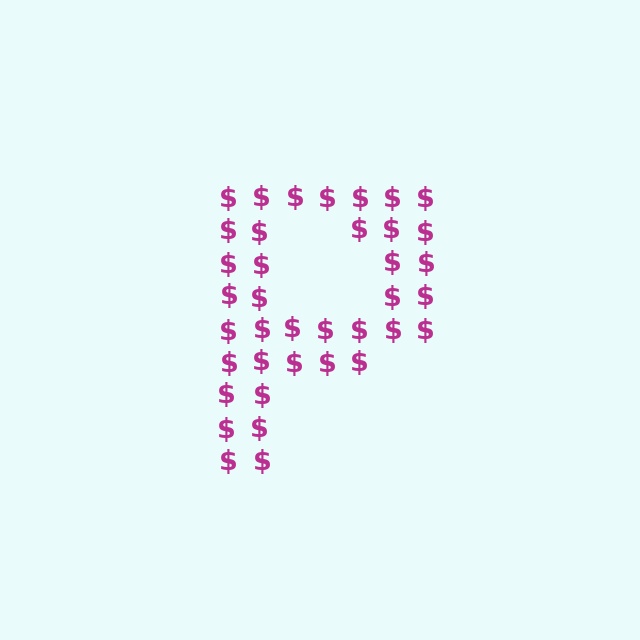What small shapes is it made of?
It is made of small dollar signs.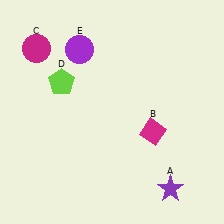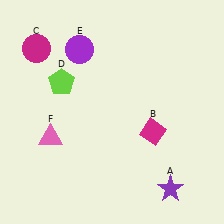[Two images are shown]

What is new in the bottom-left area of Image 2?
A pink triangle (F) was added in the bottom-left area of Image 2.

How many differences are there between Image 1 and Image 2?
There is 1 difference between the two images.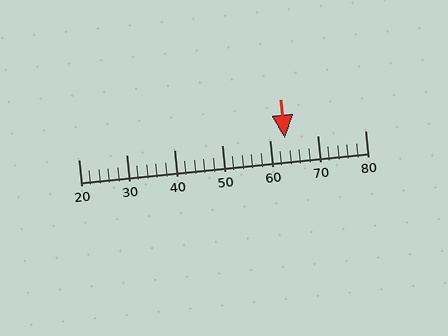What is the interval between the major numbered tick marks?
The major tick marks are spaced 10 units apart.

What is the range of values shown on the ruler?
The ruler shows values from 20 to 80.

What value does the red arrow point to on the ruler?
The red arrow points to approximately 63.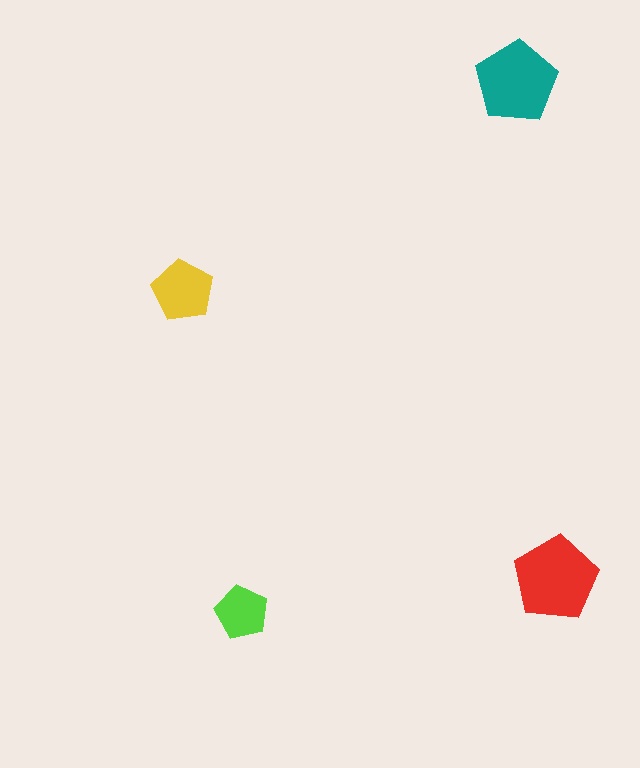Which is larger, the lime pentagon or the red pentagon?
The red one.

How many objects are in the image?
There are 4 objects in the image.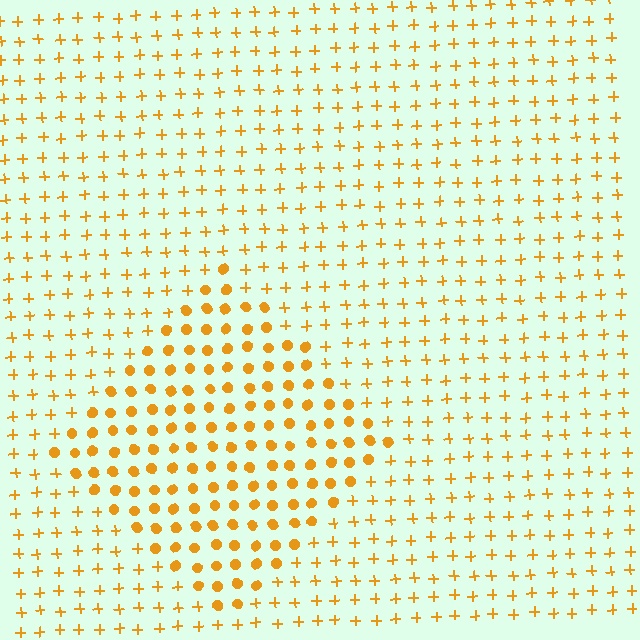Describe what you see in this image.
The image is filled with small orange elements arranged in a uniform grid. A diamond-shaped region contains circles, while the surrounding area contains plus signs. The boundary is defined purely by the change in element shape.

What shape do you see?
I see a diamond.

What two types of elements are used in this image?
The image uses circles inside the diamond region and plus signs outside it.